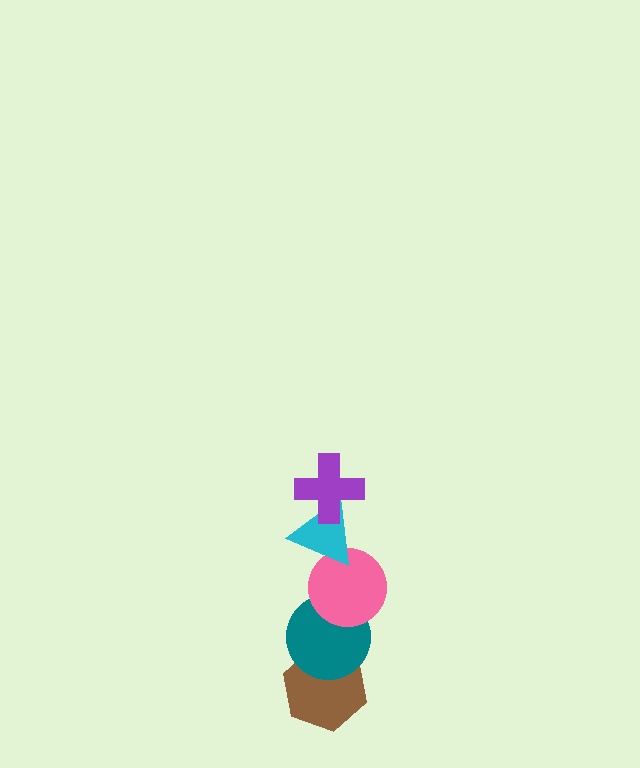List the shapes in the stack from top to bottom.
From top to bottom: the purple cross, the cyan triangle, the pink circle, the teal circle, the brown hexagon.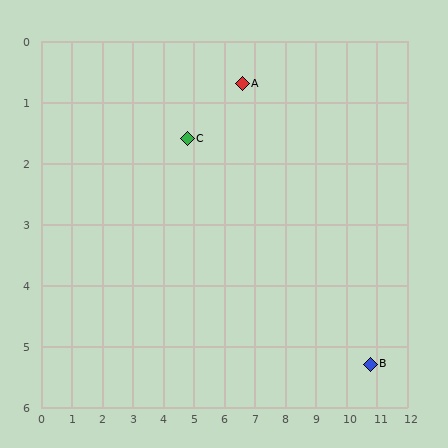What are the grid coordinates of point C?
Point C is at approximately (4.8, 1.6).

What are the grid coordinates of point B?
Point B is at approximately (10.8, 5.3).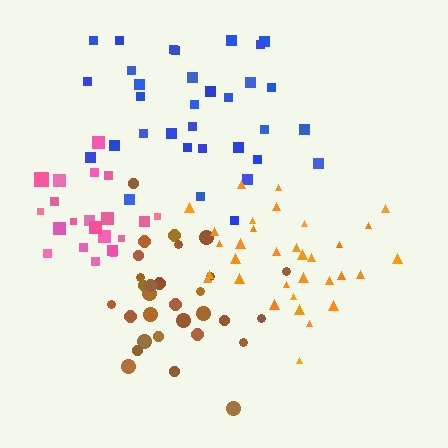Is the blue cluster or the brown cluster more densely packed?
Brown.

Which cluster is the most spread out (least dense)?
Blue.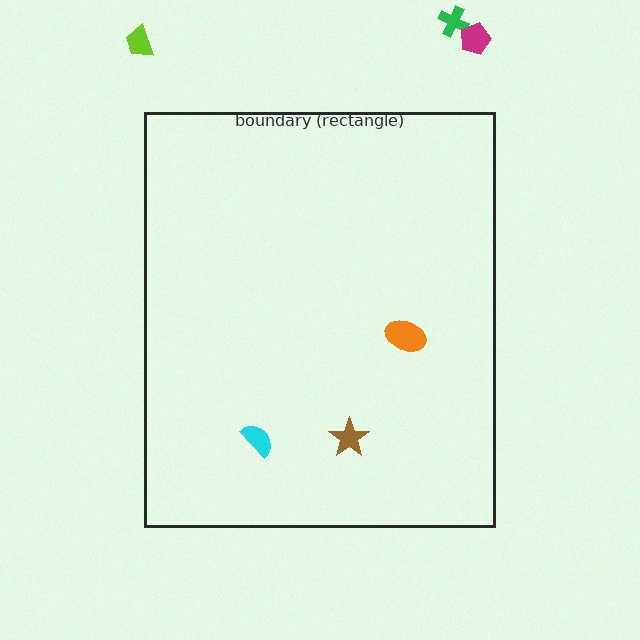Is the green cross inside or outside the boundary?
Outside.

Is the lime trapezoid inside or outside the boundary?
Outside.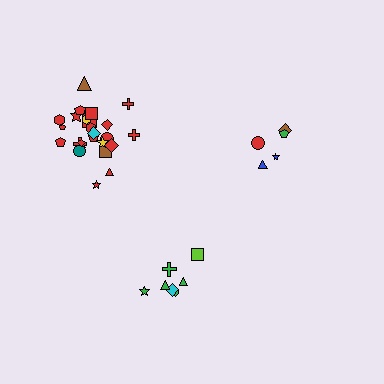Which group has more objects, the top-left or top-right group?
The top-left group.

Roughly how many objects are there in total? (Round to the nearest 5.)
Roughly 35 objects in total.